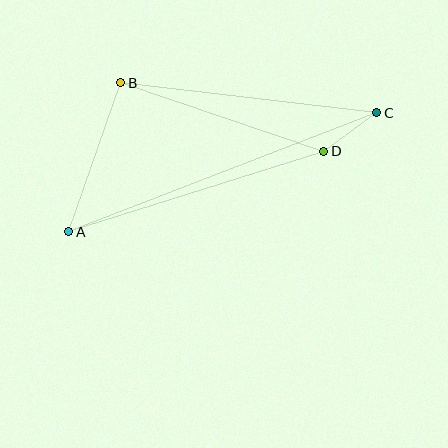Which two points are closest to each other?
Points C and D are closest to each other.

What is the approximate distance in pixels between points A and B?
The distance between A and B is approximately 157 pixels.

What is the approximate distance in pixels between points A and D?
The distance between A and D is approximately 267 pixels.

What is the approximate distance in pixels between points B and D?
The distance between B and D is approximately 214 pixels.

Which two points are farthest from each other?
Points A and C are farthest from each other.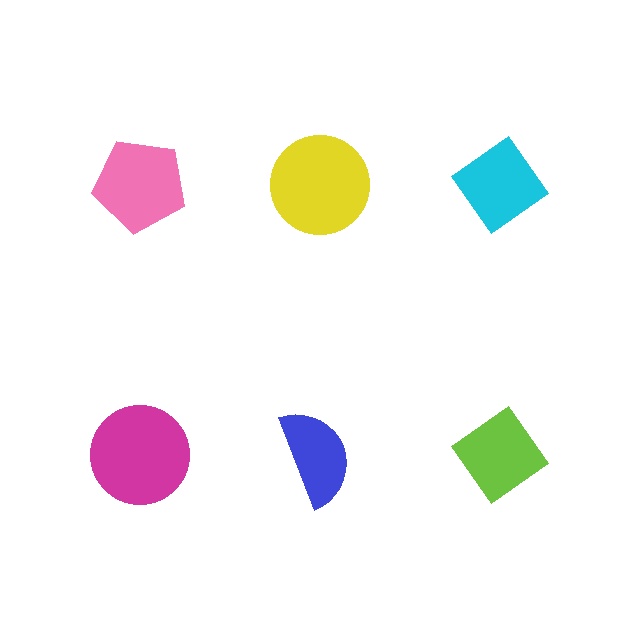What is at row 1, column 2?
A yellow circle.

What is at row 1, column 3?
A cyan diamond.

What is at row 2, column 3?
A lime diamond.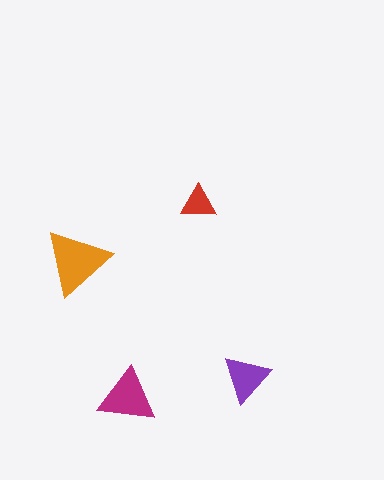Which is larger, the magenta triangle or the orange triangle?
The orange one.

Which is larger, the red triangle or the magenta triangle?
The magenta one.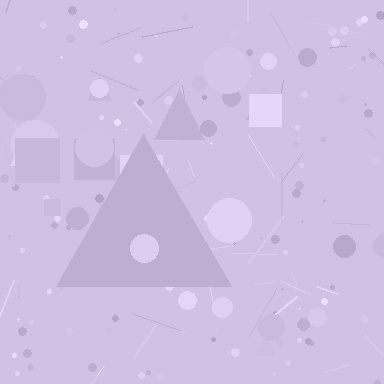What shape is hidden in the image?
A triangle is hidden in the image.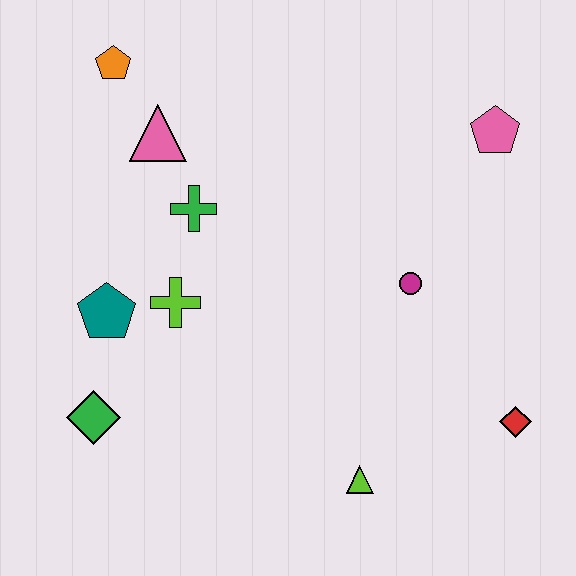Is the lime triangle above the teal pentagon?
No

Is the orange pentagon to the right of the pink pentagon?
No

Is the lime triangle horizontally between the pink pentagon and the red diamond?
No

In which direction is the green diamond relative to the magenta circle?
The green diamond is to the left of the magenta circle.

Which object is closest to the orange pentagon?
The pink triangle is closest to the orange pentagon.